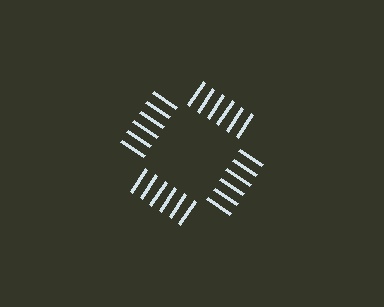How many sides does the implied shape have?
4 sides — the line-ends trace a square.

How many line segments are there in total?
24 — 6 along each of the 4 edges.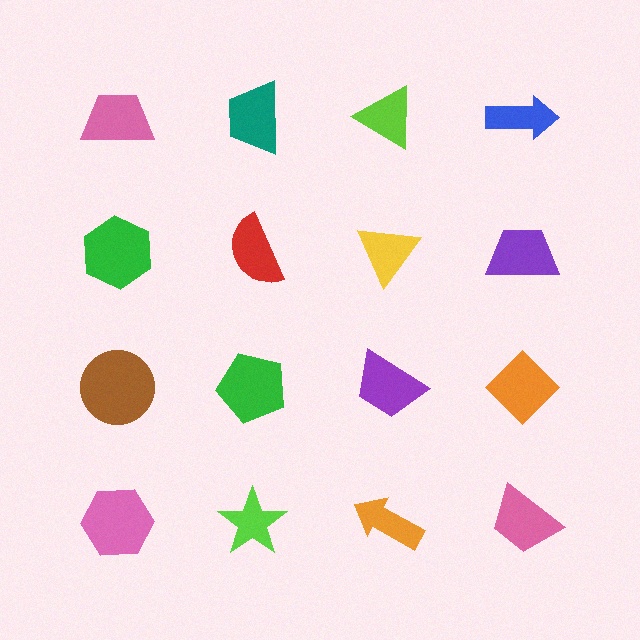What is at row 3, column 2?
A green pentagon.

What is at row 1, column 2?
A teal trapezoid.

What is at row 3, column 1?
A brown circle.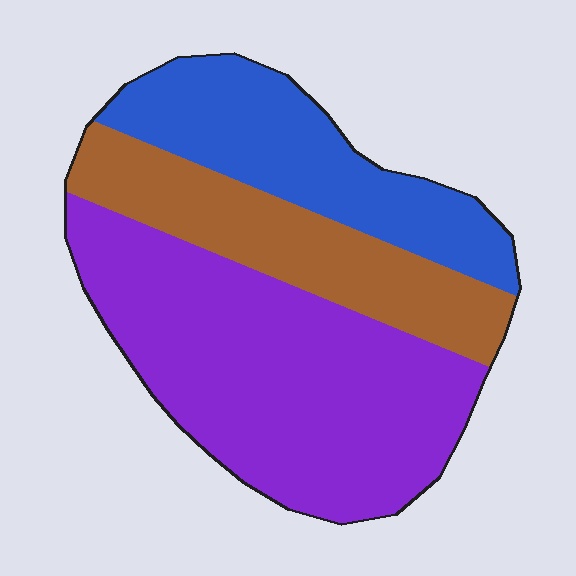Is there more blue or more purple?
Purple.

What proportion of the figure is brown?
Brown takes up about one quarter (1/4) of the figure.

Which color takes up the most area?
Purple, at roughly 50%.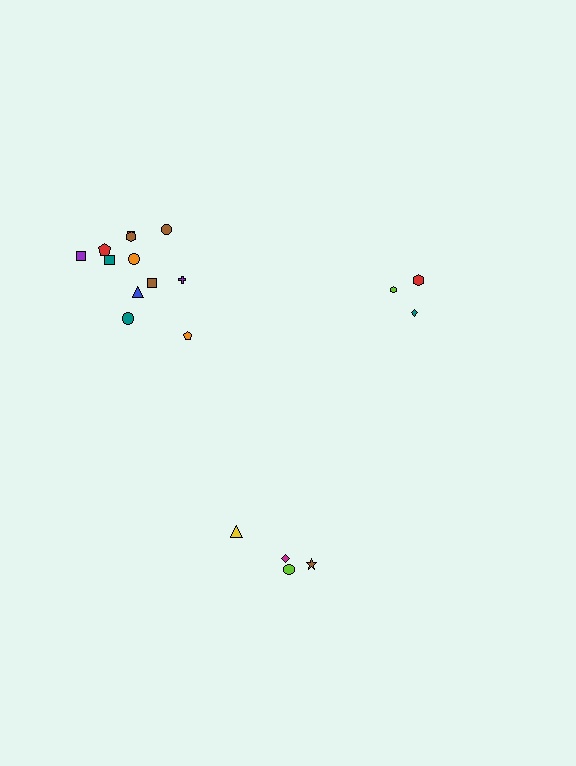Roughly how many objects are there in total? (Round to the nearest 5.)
Roughly 20 objects in total.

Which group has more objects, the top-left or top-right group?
The top-left group.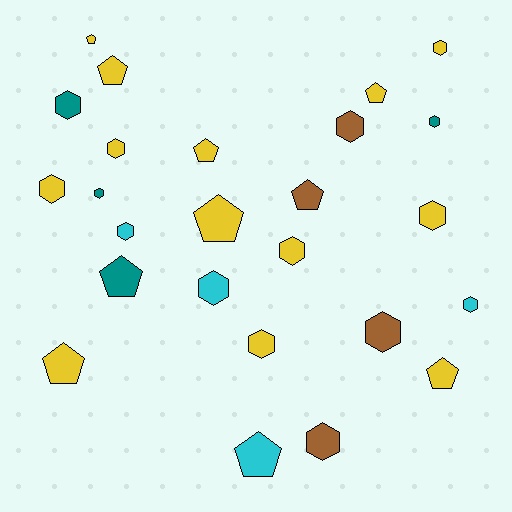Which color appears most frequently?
Yellow, with 13 objects.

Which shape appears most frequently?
Hexagon, with 15 objects.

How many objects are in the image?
There are 25 objects.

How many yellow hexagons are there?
There are 6 yellow hexagons.